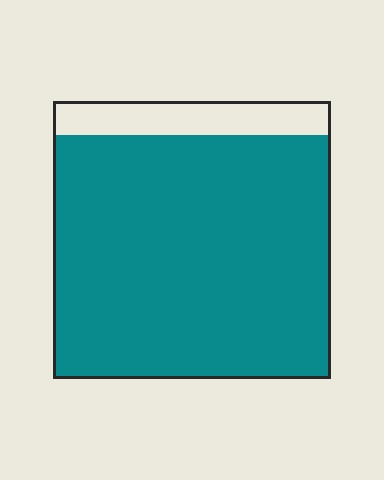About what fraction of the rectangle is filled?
About seven eighths (7/8).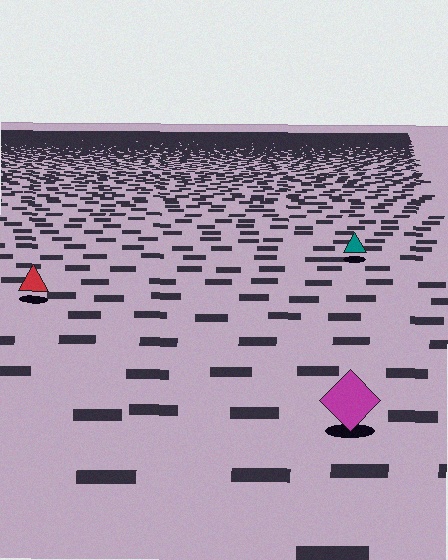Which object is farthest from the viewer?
The teal triangle is farthest from the viewer. It appears smaller and the ground texture around it is denser.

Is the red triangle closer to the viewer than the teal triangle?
Yes. The red triangle is closer — you can tell from the texture gradient: the ground texture is coarser near it.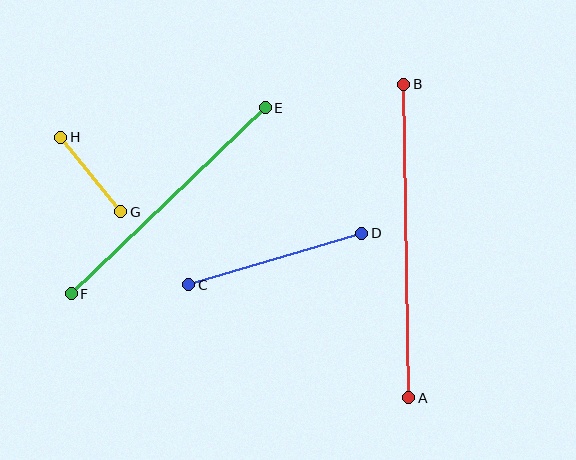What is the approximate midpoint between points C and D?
The midpoint is at approximately (275, 259) pixels.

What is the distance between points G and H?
The distance is approximately 96 pixels.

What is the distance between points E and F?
The distance is approximately 269 pixels.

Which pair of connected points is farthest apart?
Points A and B are farthest apart.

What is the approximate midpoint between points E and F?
The midpoint is at approximately (168, 201) pixels.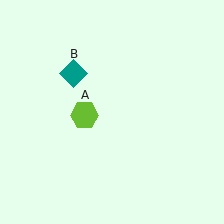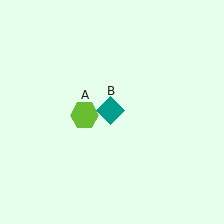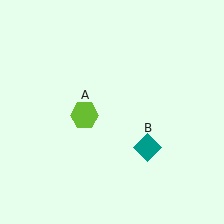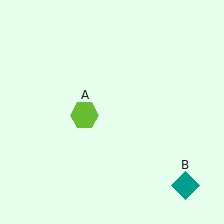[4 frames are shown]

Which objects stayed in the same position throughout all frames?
Lime hexagon (object A) remained stationary.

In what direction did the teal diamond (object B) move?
The teal diamond (object B) moved down and to the right.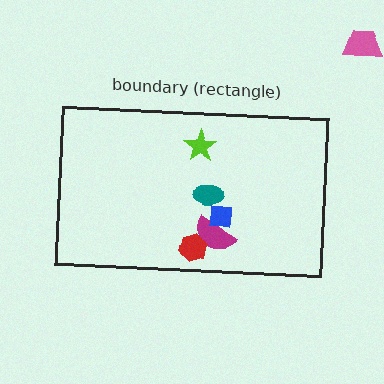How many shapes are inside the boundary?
5 inside, 1 outside.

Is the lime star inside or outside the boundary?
Inside.